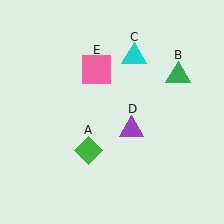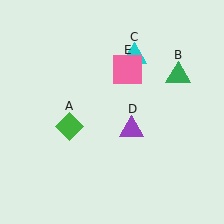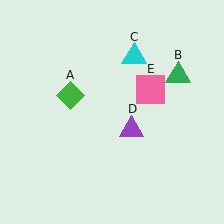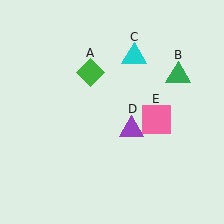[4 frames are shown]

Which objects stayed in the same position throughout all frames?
Green triangle (object B) and cyan triangle (object C) and purple triangle (object D) remained stationary.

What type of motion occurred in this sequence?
The green diamond (object A), pink square (object E) rotated clockwise around the center of the scene.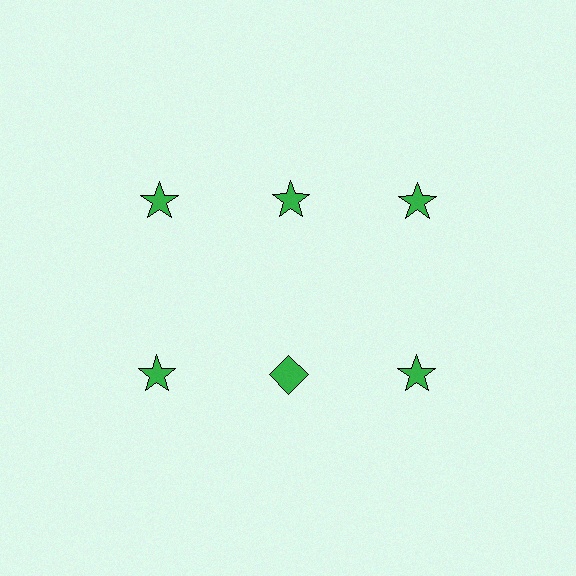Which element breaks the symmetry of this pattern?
The green diamond in the second row, second from left column breaks the symmetry. All other shapes are green stars.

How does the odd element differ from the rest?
It has a different shape: diamond instead of star.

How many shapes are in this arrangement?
There are 6 shapes arranged in a grid pattern.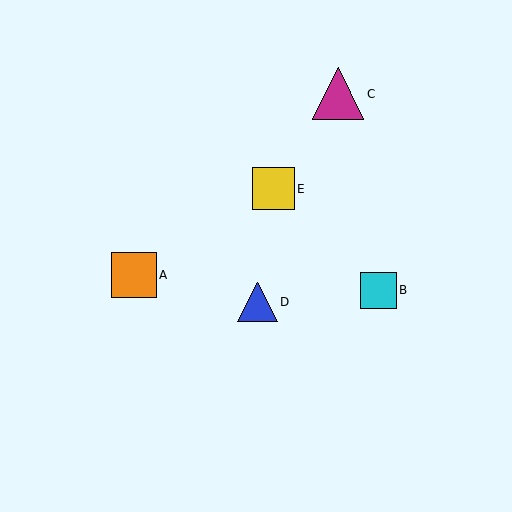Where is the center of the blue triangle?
The center of the blue triangle is at (258, 302).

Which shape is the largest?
The magenta triangle (labeled C) is the largest.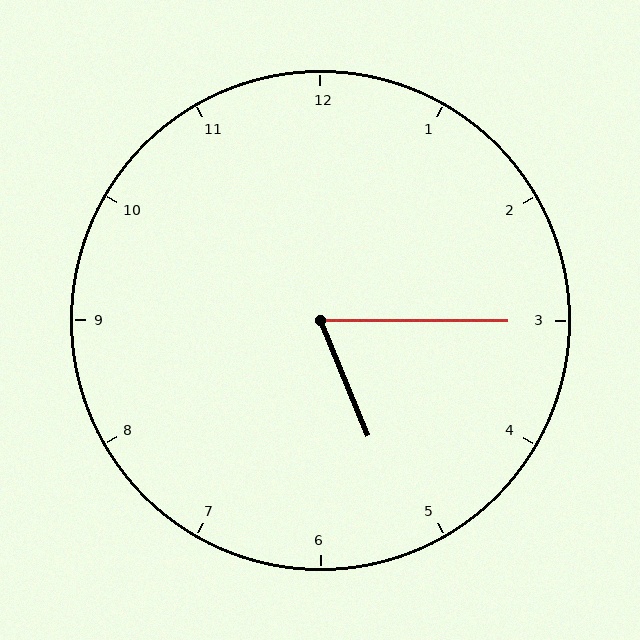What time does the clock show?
5:15.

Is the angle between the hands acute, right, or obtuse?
It is acute.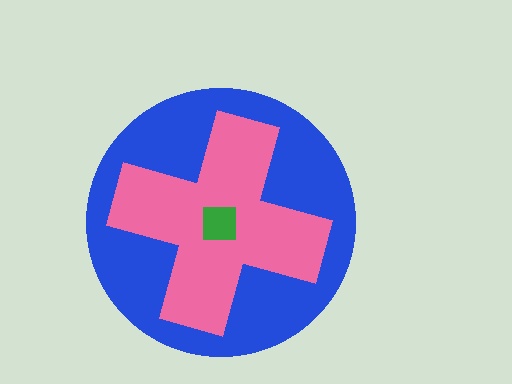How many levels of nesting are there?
3.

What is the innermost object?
The green square.